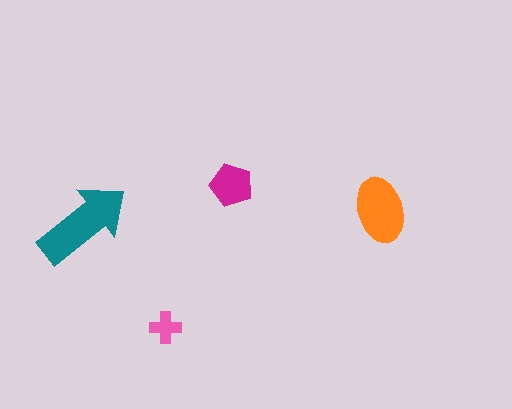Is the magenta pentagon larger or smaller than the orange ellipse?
Smaller.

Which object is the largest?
The teal arrow.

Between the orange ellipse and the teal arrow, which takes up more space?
The teal arrow.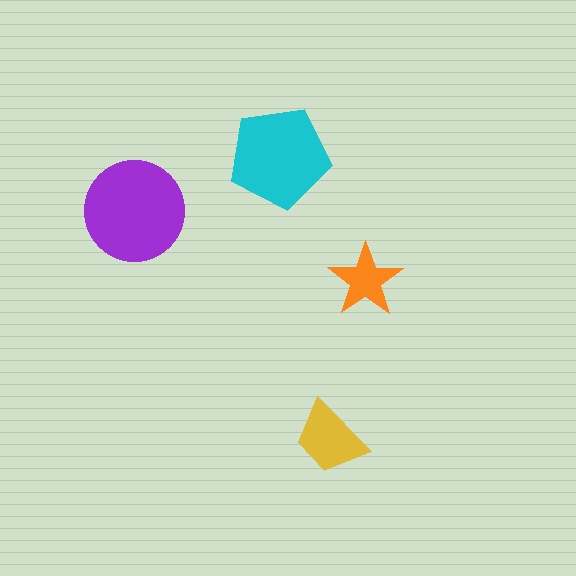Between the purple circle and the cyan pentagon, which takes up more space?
The purple circle.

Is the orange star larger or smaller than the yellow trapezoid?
Smaller.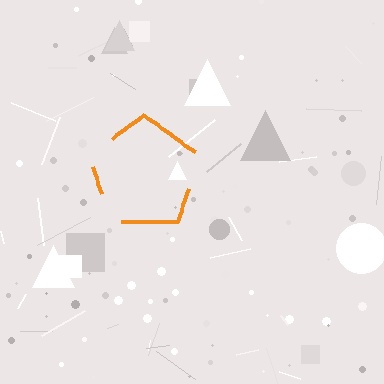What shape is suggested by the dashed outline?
The dashed outline suggests a pentagon.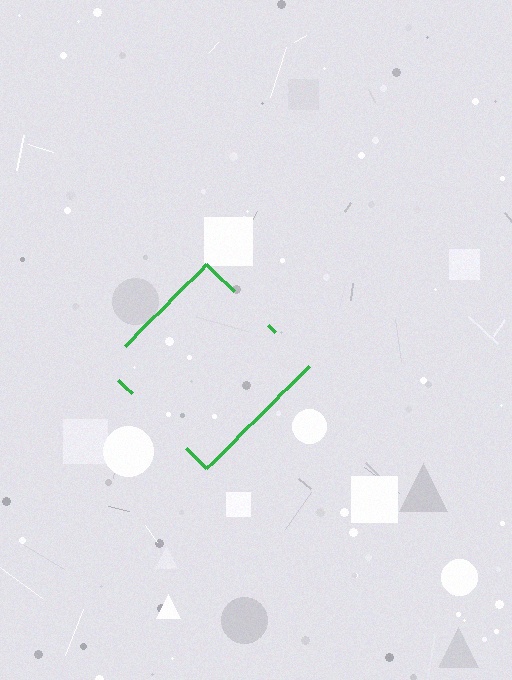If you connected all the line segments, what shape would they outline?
They would outline a diamond.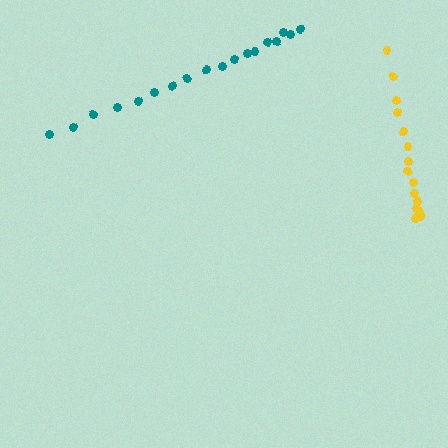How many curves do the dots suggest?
There are 2 distinct paths.